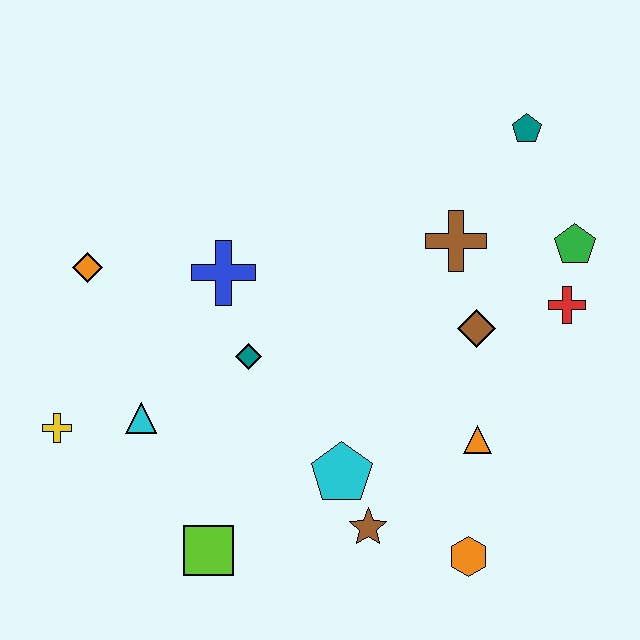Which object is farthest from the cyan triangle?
The teal pentagon is farthest from the cyan triangle.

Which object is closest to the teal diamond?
The blue cross is closest to the teal diamond.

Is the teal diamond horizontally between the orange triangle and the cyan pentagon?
No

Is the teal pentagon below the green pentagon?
No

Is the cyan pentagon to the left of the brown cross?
Yes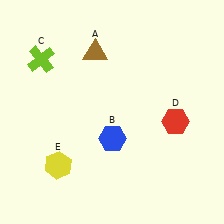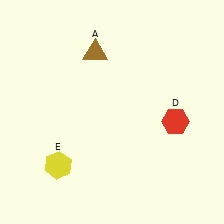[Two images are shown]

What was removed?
The lime cross (C), the blue hexagon (B) were removed in Image 2.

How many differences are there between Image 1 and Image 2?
There are 2 differences between the two images.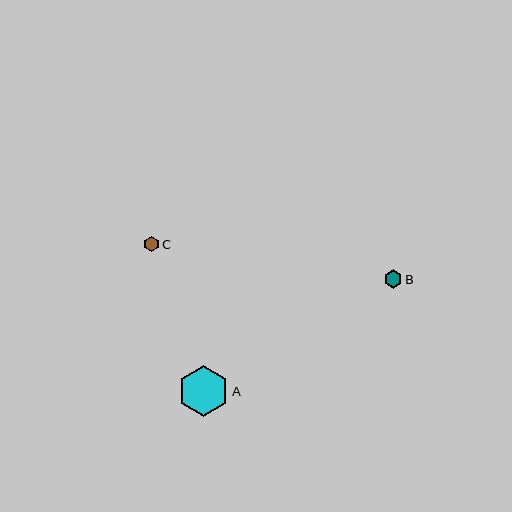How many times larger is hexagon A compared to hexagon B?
Hexagon A is approximately 2.8 times the size of hexagon B.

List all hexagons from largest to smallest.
From largest to smallest: A, B, C.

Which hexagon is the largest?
Hexagon A is the largest with a size of approximately 51 pixels.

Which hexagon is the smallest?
Hexagon C is the smallest with a size of approximately 16 pixels.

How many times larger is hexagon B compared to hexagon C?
Hexagon B is approximately 1.2 times the size of hexagon C.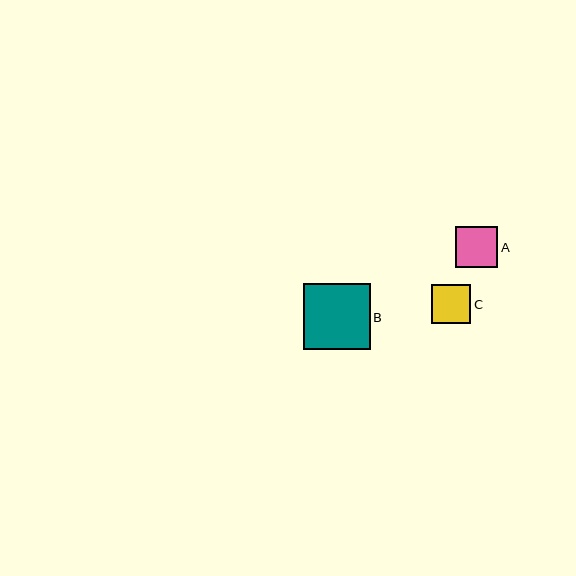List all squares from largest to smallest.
From largest to smallest: B, A, C.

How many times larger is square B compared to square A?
Square B is approximately 1.6 times the size of square A.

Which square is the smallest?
Square C is the smallest with a size of approximately 39 pixels.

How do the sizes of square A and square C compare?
Square A and square C are approximately the same size.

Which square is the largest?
Square B is the largest with a size of approximately 67 pixels.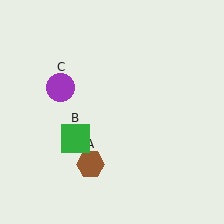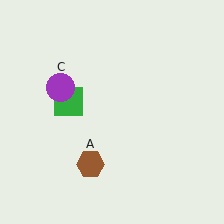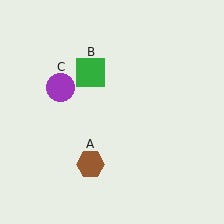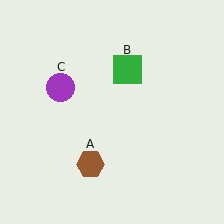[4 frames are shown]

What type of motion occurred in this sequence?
The green square (object B) rotated clockwise around the center of the scene.